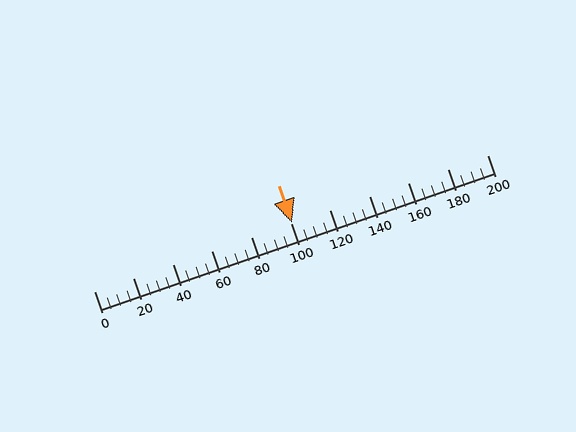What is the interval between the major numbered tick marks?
The major tick marks are spaced 20 units apart.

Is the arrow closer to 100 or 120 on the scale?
The arrow is closer to 100.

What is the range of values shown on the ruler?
The ruler shows values from 0 to 200.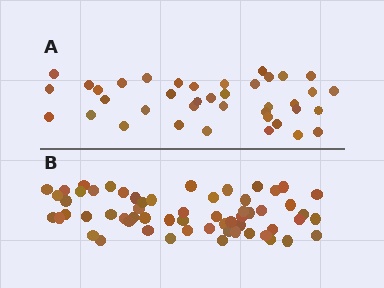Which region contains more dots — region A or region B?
Region B (the bottom region) has more dots.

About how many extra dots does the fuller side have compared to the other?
Region B has approximately 20 more dots than region A.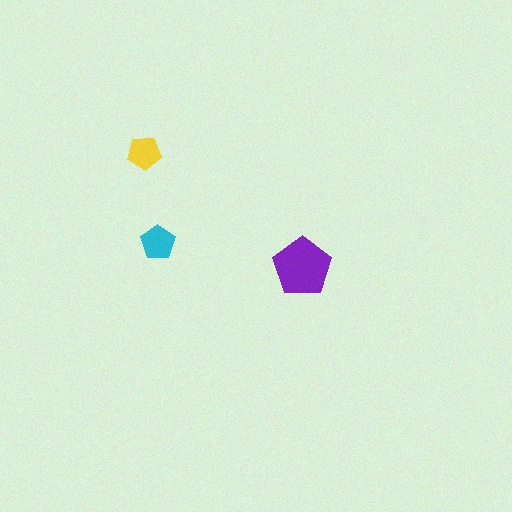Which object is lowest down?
The purple pentagon is bottommost.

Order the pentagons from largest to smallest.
the purple one, the cyan one, the yellow one.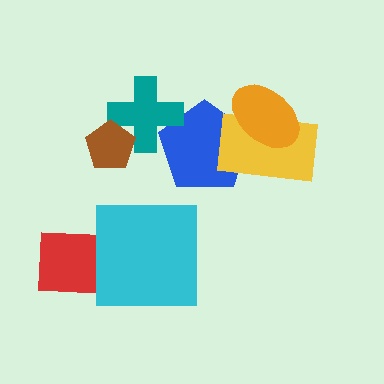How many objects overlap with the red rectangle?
1 object overlaps with the red rectangle.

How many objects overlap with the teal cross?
2 objects overlap with the teal cross.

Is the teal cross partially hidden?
Yes, it is partially covered by another shape.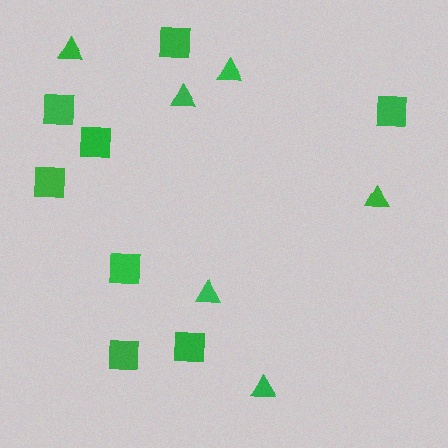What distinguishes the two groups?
There are 2 groups: one group of squares (8) and one group of triangles (6).